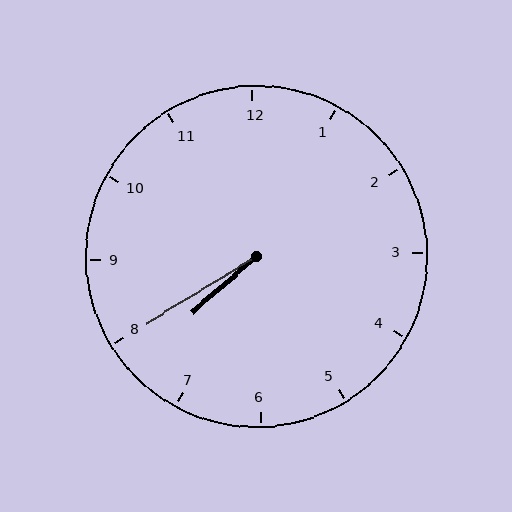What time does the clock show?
7:40.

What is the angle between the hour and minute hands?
Approximately 10 degrees.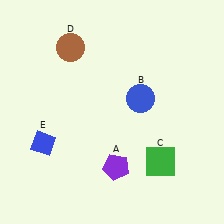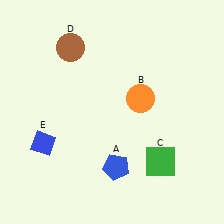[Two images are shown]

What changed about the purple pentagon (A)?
In Image 1, A is purple. In Image 2, it changed to blue.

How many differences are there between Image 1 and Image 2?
There are 2 differences between the two images.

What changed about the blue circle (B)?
In Image 1, B is blue. In Image 2, it changed to orange.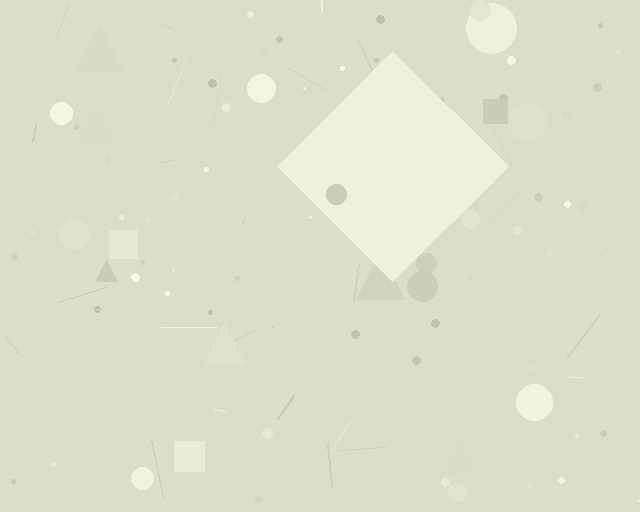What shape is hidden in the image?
A diamond is hidden in the image.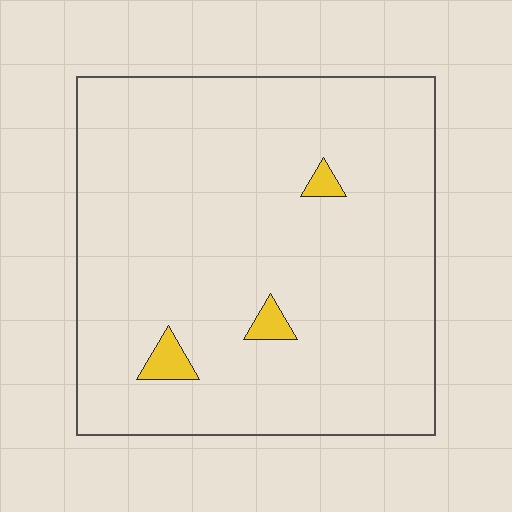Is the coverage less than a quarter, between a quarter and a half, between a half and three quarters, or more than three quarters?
Less than a quarter.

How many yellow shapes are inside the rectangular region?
3.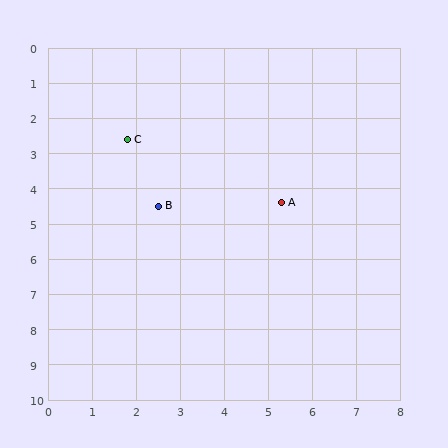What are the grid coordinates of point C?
Point C is at approximately (1.8, 2.6).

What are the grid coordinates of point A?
Point A is at approximately (5.3, 4.4).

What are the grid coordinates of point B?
Point B is at approximately (2.5, 4.5).